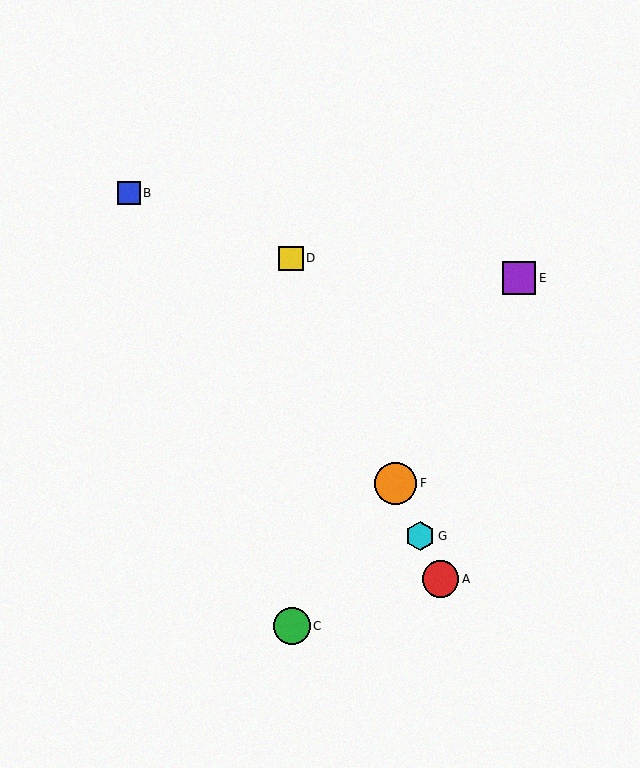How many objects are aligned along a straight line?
4 objects (A, D, F, G) are aligned along a straight line.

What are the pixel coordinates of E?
Object E is at (519, 278).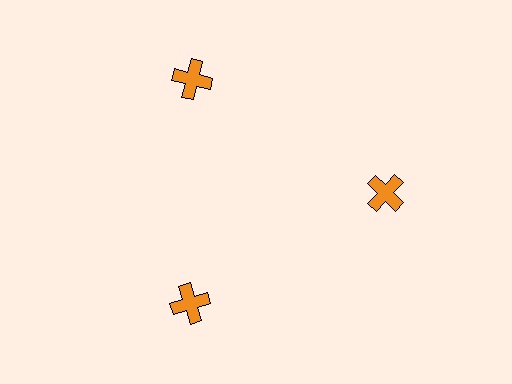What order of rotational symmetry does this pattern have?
This pattern has 3-fold rotational symmetry.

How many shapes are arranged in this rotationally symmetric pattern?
There are 3 shapes, arranged in 3 groups of 1.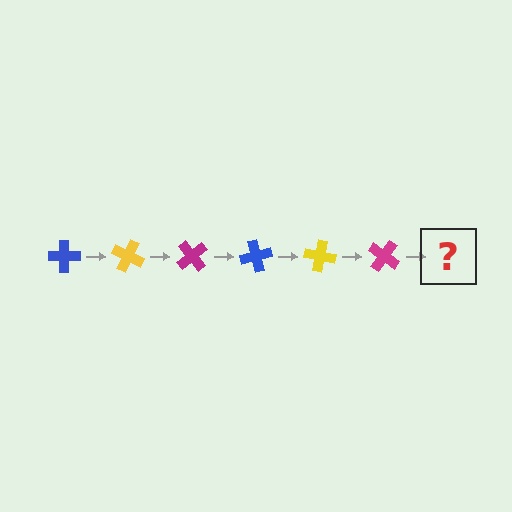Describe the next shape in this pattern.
It should be a blue cross, rotated 150 degrees from the start.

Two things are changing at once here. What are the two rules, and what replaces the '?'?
The two rules are that it rotates 25 degrees each step and the color cycles through blue, yellow, and magenta. The '?' should be a blue cross, rotated 150 degrees from the start.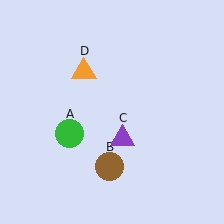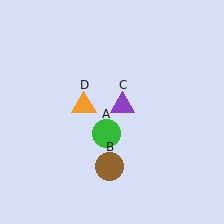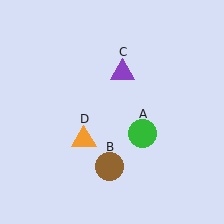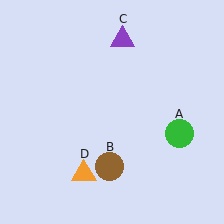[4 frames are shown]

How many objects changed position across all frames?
3 objects changed position: green circle (object A), purple triangle (object C), orange triangle (object D).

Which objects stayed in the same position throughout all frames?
Brown circle (object B) remained stationary.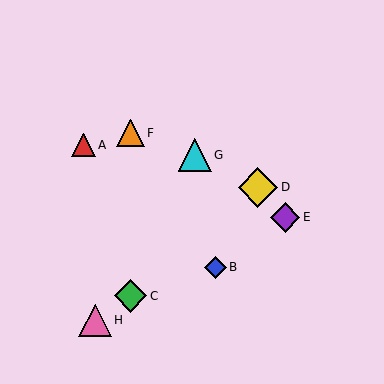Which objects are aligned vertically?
Objects C, F are aligned vertically.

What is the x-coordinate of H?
Object H is at x≈95.